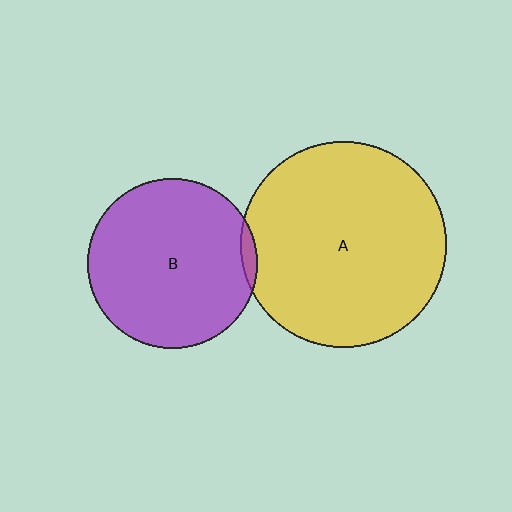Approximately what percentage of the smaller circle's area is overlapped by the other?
Approximately 5%.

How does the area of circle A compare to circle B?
Approximately 1.5 times.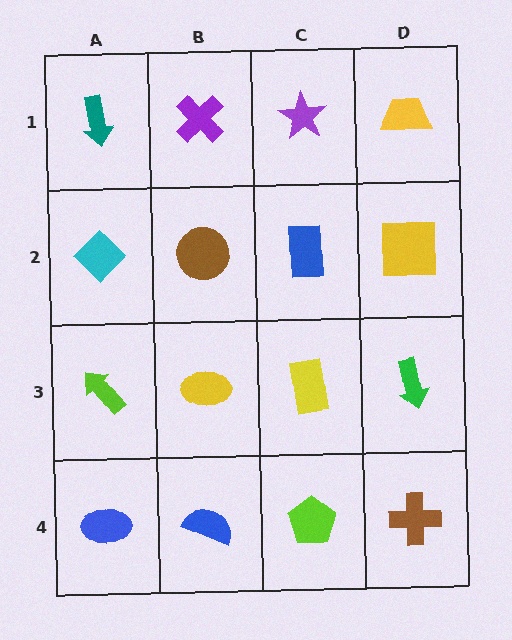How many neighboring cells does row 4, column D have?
2.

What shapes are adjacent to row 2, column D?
A yellow trapezoid (row 1, column D), a green arrow (row 3, column D), a blue rectangle (row 2, column C).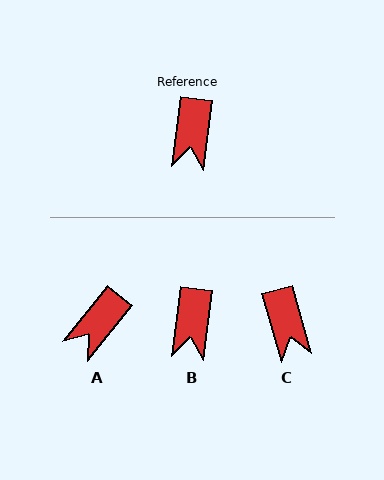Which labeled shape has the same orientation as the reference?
B.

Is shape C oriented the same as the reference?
No, it is off by about 23 degrees.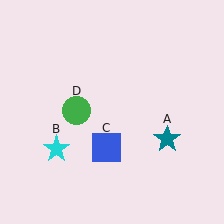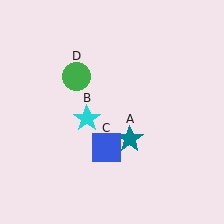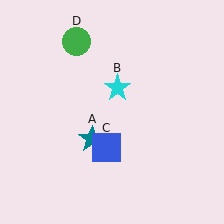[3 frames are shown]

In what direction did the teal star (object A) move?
The teal star (object A) moved left.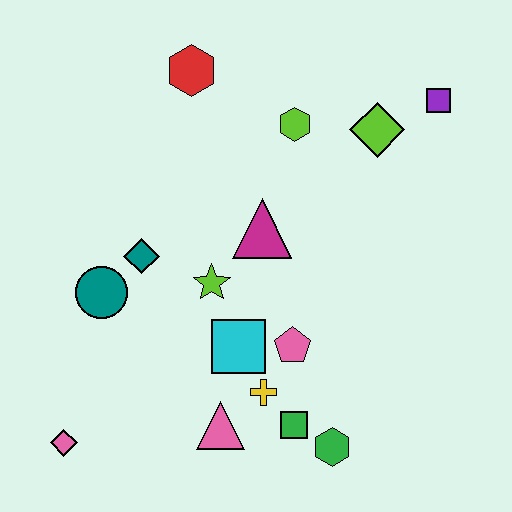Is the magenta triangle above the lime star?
Yes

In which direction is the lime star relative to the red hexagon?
The lime star is below the red hexagon.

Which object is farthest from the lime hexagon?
The pink diamond is farthest from the lime hexagon.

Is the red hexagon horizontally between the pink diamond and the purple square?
Yes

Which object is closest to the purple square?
The lime diamond is closest to the purple square.